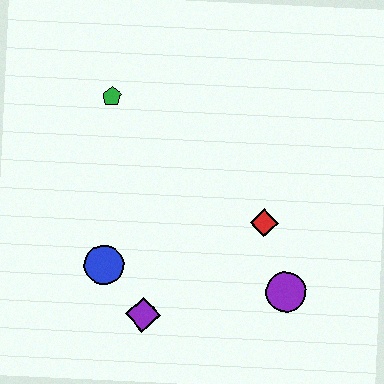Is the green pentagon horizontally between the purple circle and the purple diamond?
No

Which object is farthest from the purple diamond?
The green pentagon is farthest from the purple diamond.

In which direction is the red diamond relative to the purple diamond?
The red diamond is to the right of the purple diamond.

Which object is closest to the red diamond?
The purple circle is closest to the red diamond.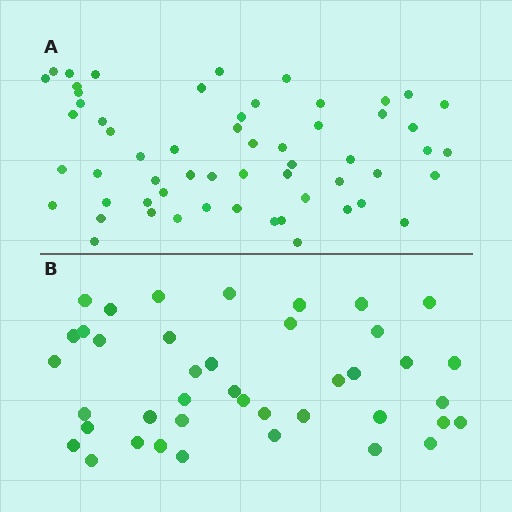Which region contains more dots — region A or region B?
Region A (the top region) has more dots.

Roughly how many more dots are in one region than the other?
Region A has approximately 15 more dots than region B.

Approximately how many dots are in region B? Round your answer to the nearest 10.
About 40 dots. (The exact count is 41, which rounds to 40.)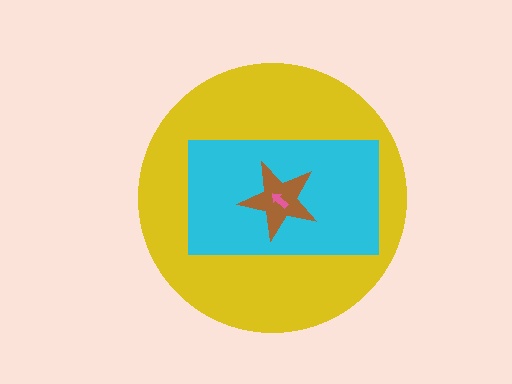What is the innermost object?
The pink arrow.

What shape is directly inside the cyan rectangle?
The brown star.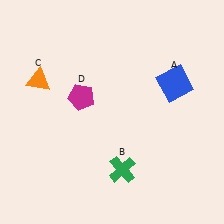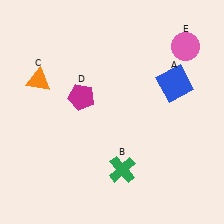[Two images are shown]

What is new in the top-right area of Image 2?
A pink circle (E) was added in the top-right area of Image 2.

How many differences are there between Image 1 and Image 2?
There is 1 difference between the two images.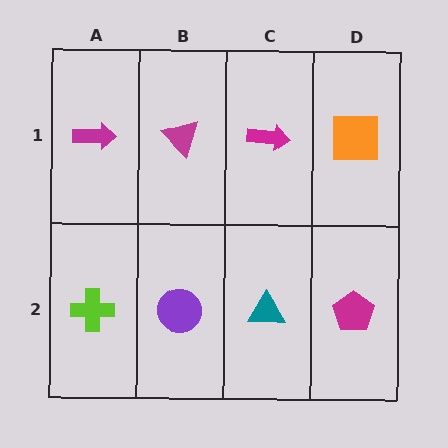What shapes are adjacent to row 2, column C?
A magenta arrow (row 1, column C), a purple circle (row 2, column B), a magenta pentagon (row 2, column D).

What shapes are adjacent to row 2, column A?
A magenta arrow (row 1, column A), a purple circle (row 2, column B).